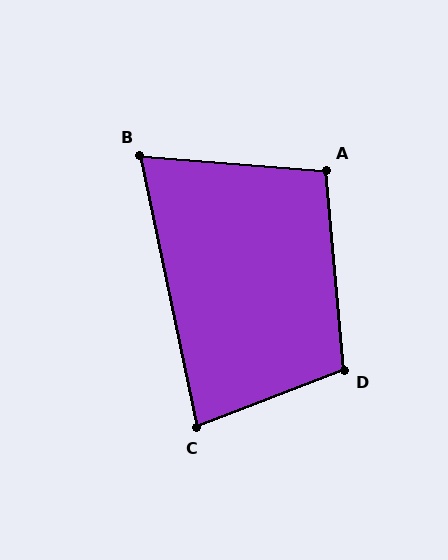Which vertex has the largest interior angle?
D, at approximately 106 degrees.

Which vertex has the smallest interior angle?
B, at approximately 74 degrees.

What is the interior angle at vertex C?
Approximately 81 degrees (acute).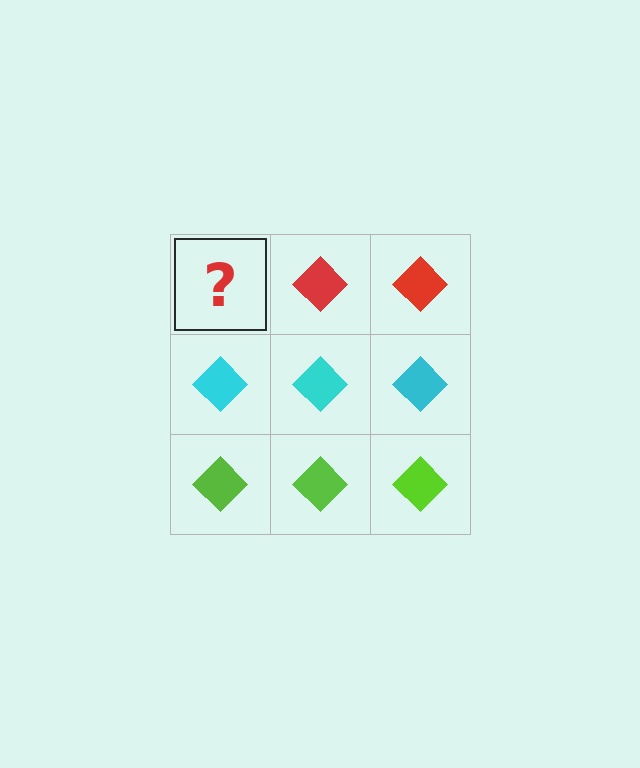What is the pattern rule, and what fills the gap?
The rule is that each row has a consistent color. The gap should be filled with a red diamond.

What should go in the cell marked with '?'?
The missing cell should contain a red diamond.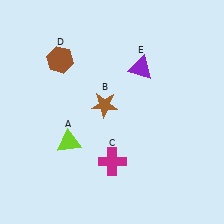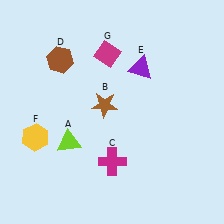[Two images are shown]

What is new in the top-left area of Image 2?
A magenta diamond (G) was added in the top-left area of Image 2.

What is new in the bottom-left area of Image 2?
A yellow hexagon (F) was added in the bottom-left area of Image 2.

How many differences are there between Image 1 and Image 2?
There are 2 differences between the two images.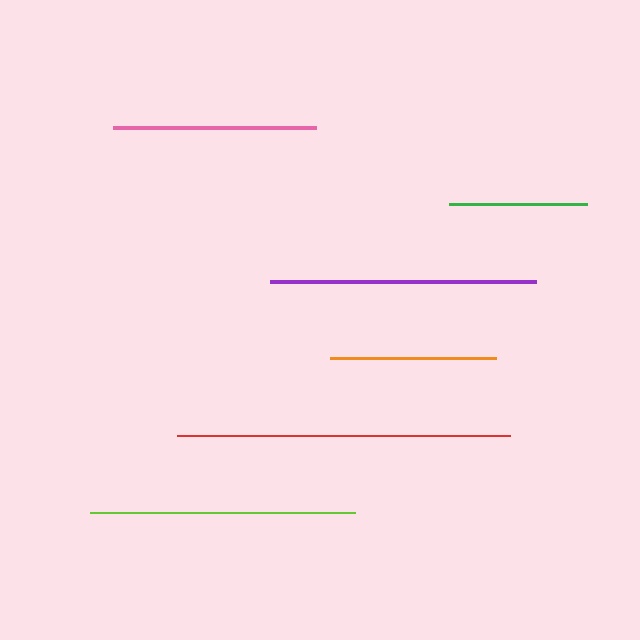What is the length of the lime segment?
The lime segment is approximately 264 pixels long.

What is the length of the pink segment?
The pink segment is approximately 202 pixels long.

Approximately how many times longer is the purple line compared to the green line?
The purple line is approximately 1.9 times the length of the green line.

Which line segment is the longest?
The red line is the longest at approximately 332 pixels.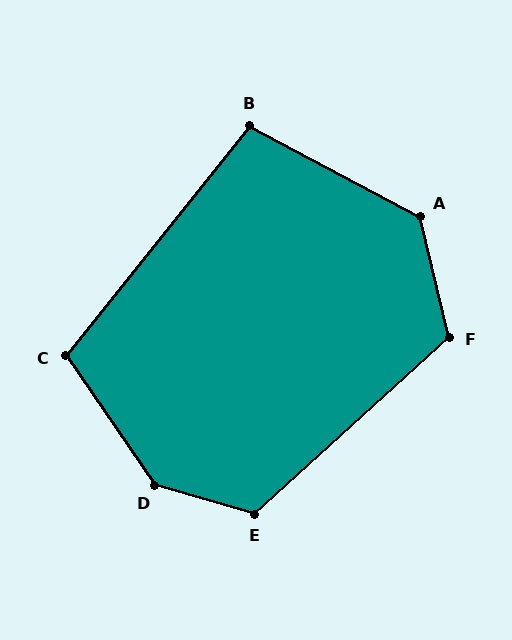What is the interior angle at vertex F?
Approximately 119 degrees (obtuse).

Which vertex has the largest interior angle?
D, at approximately 140 degrees.